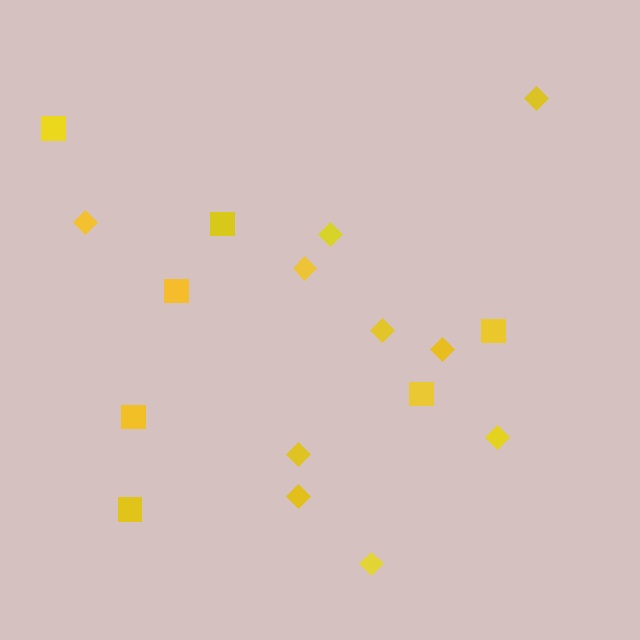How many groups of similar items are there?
There are 2 groups: one group of diamonds (10) and one group of squares (7).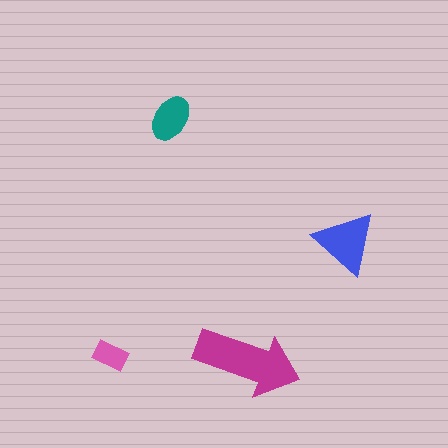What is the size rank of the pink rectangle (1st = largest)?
4th.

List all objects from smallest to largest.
The pink rectangle, the teal ellipse, the blue triangle, the magenta arrow.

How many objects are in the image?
There are 4 objects in the image.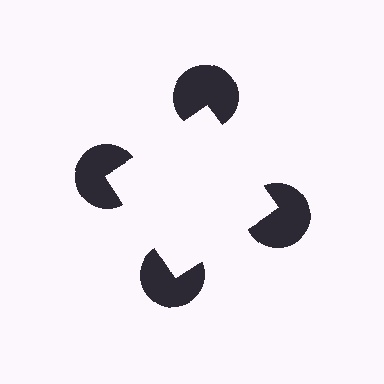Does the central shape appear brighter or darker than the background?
It typically appears slightly brighter than the background, even though no actual brightness change is drawn.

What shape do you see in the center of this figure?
An illusory square — its edges are inferred from the aligned wedge cuts in the pac-man discs, not physically drawn.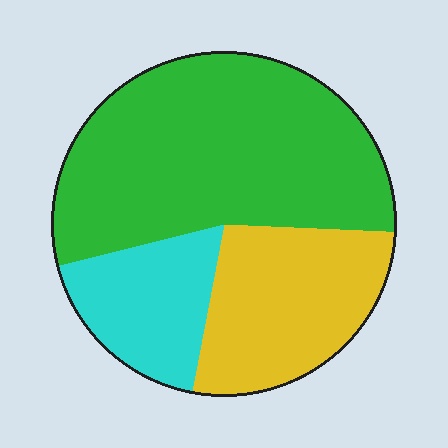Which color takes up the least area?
Cyan, at roughly 20%.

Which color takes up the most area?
Green, at roughly 55%.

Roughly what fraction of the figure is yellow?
Yellow takes up about one quarter (1/4) of the figure.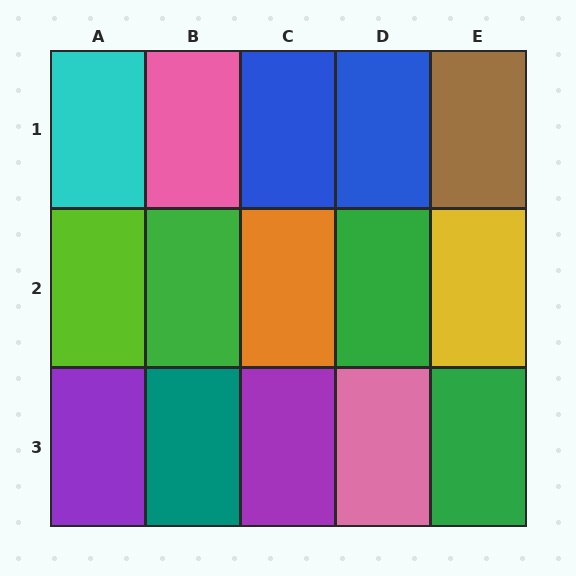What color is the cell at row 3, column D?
Pink.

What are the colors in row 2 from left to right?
Lime, green, orange, green, yellow.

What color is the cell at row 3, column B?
Teal.